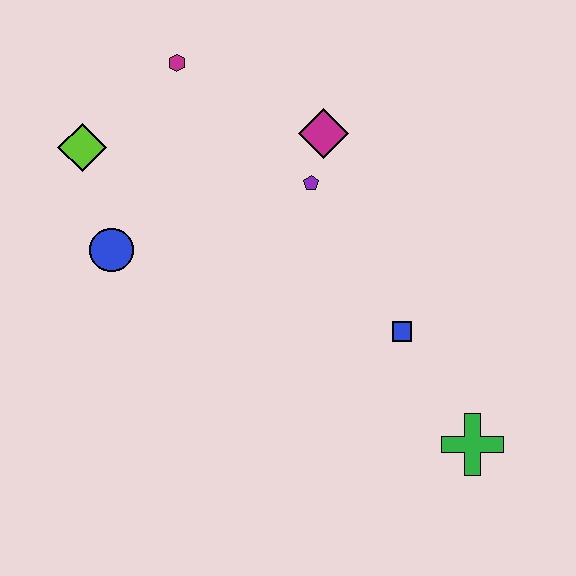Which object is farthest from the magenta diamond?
The green cross is farthest from the magenta diamond.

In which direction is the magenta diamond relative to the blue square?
The magenta diamond is above the blue square.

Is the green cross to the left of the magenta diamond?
No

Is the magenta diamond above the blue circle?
Yes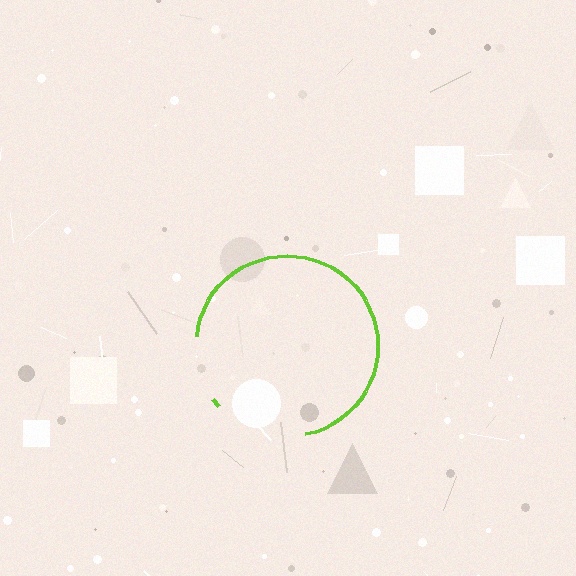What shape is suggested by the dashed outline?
The dashed outline suggests a circle.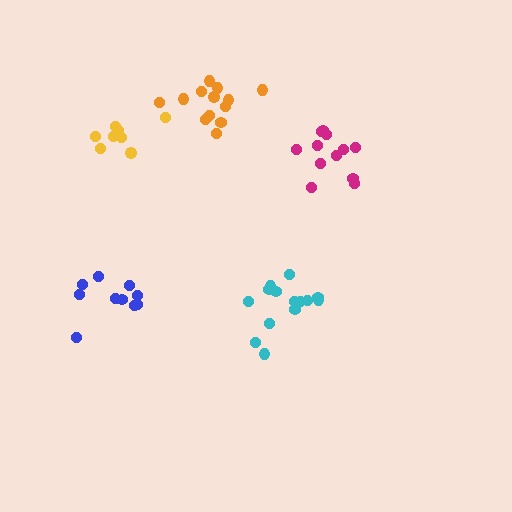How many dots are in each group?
Group 1: 14 dots, Group 2: 13 dots, Group 3: 10 dots, Group 4: 12 dots, Group 5: 8 dots (57 total).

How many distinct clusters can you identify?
There are 5 distinct clusters.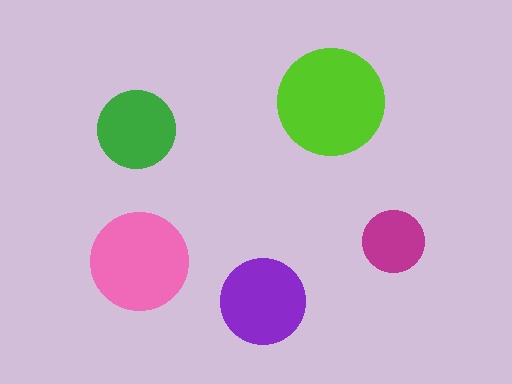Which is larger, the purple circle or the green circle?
The purple one.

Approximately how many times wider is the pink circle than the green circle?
About 1.5 times wider.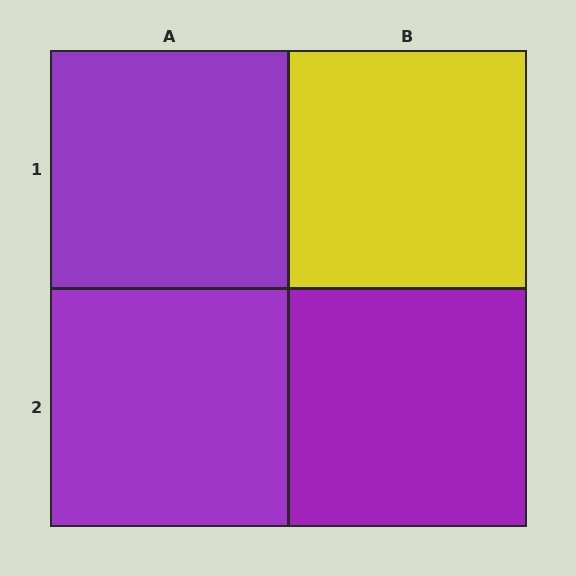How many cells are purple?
3 cells are purple.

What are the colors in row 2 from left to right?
Purple, purple.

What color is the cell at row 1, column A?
Purple.